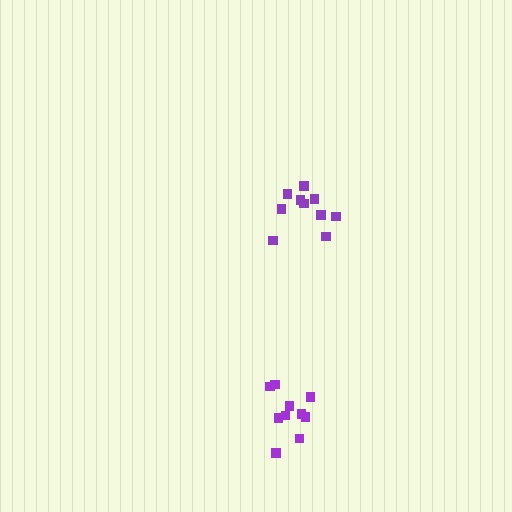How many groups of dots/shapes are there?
There are 2 groups.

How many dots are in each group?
Group 1: 10 dots, Group 2: 10 dots (20 total).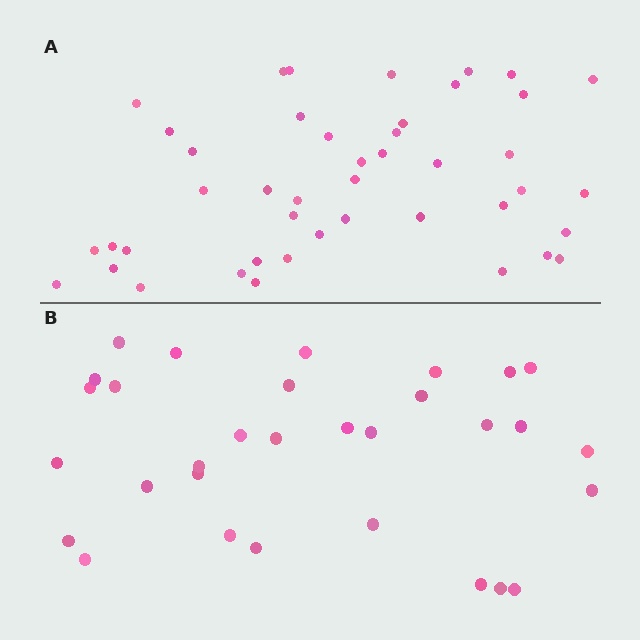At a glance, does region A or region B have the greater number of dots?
Region A (the top region) has more dots.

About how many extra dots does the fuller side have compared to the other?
Region A has approximately 15 more dots than region B.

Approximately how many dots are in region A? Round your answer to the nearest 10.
About 40 dots. (The exact count is 44, which rounds to 40.)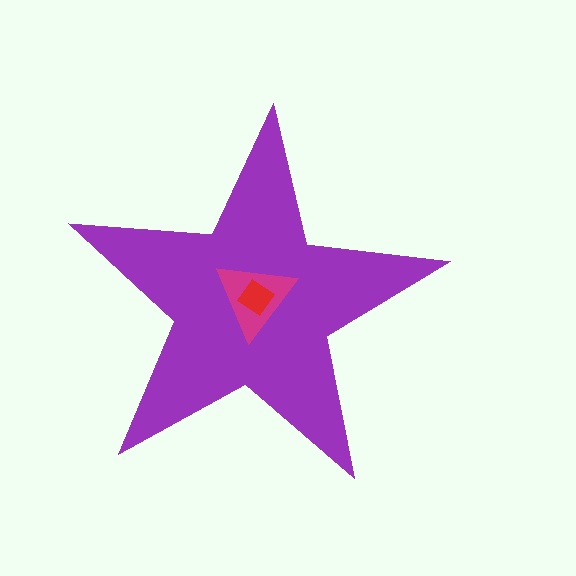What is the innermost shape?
The red diamond.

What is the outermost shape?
The purple star.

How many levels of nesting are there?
3.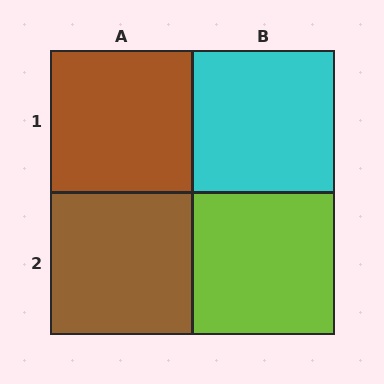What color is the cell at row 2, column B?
Lime.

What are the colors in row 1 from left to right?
Brown, cyan.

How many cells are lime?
1 cell is lime.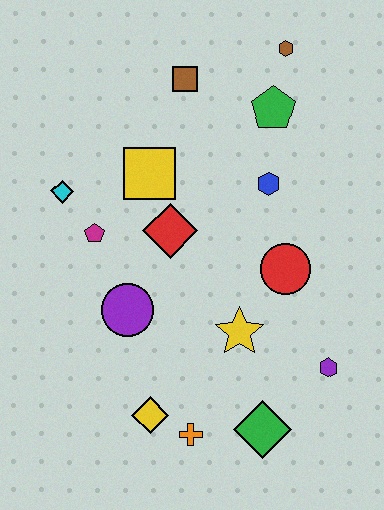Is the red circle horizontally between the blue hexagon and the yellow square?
No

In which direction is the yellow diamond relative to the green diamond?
The yellow diamond is to the left of the green diamond.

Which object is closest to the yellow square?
The red diamond is closest to the yellow square.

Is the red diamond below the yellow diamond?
No